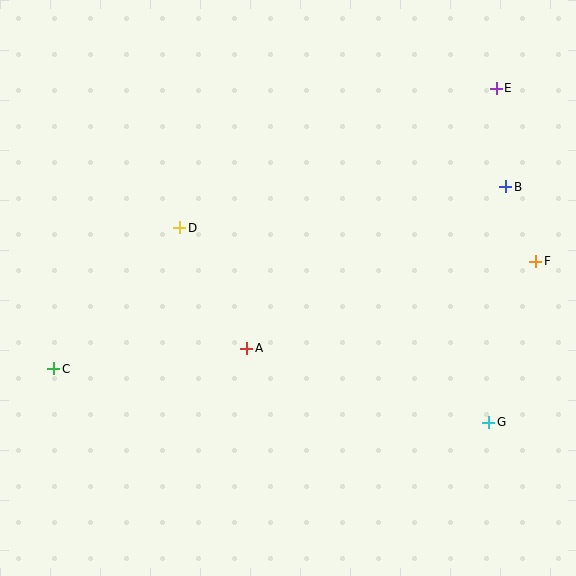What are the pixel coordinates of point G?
Point G is at (489, 422).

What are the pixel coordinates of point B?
Point B is at (506, 187).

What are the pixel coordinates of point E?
Point E is at (496, 88).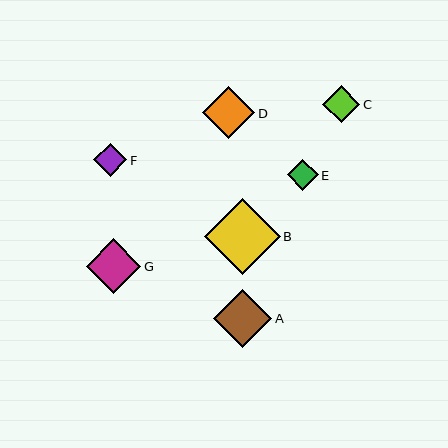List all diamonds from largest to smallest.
From largest to smallest: B, A, G, D, C, F, E.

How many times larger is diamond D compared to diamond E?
Diamond D is approximately 1.7 times the size of diamond E.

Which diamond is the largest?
Diamond B is the largest with a size of approximately 76 pixels.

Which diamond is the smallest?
Diamond E is the smallest with a size of approximately 31 pixels.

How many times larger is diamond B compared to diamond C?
Diamond B is approximately 2.0 times the size of diamond C.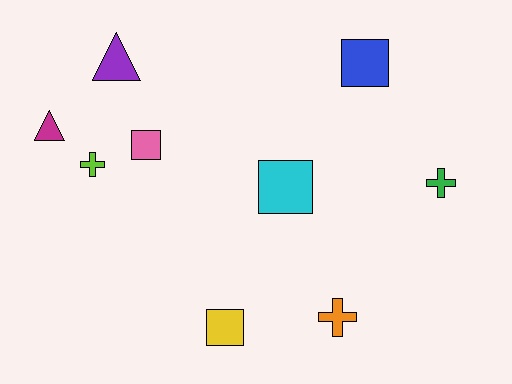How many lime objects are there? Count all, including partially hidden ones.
There is 1 lime object.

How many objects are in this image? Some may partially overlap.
There are 9 objects.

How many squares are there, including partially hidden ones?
There are 4 squares.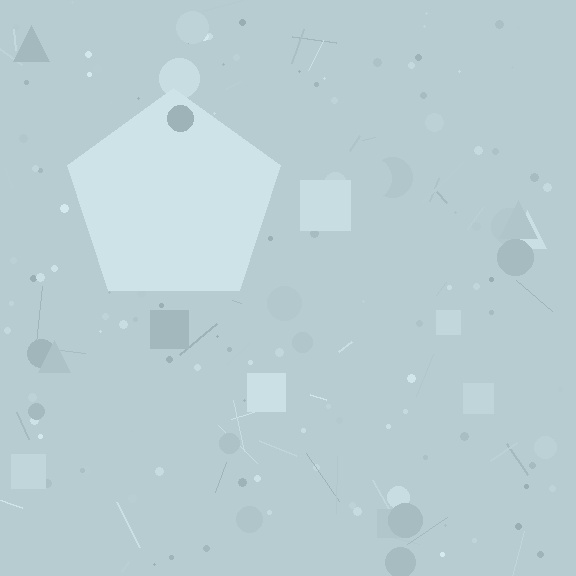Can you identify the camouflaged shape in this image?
The camouflaged shape is a pentagon.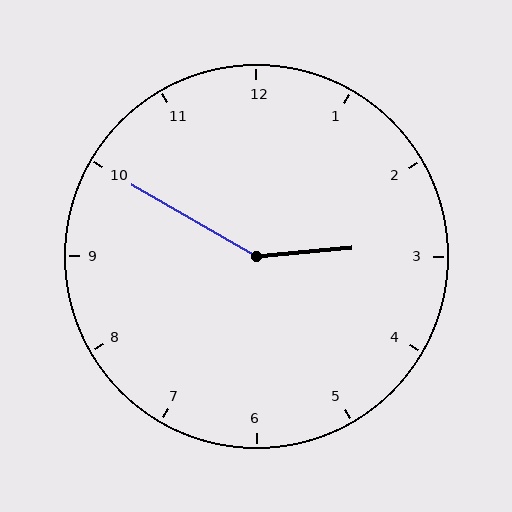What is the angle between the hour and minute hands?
Approximately 145 degrees.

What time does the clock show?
2:50.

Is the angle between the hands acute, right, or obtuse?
It is obtuse.